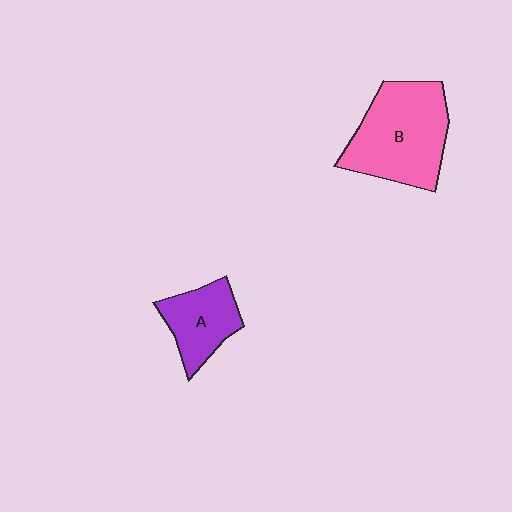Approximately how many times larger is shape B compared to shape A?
Approximately 1.8 times.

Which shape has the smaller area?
Shape A (purple).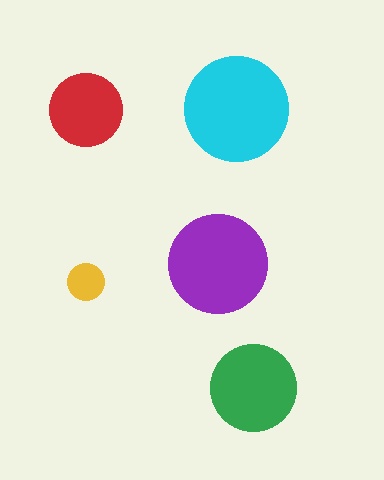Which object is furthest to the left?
The red circle is leftmost.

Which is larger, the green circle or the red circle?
The green one.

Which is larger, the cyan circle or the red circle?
The cyan one.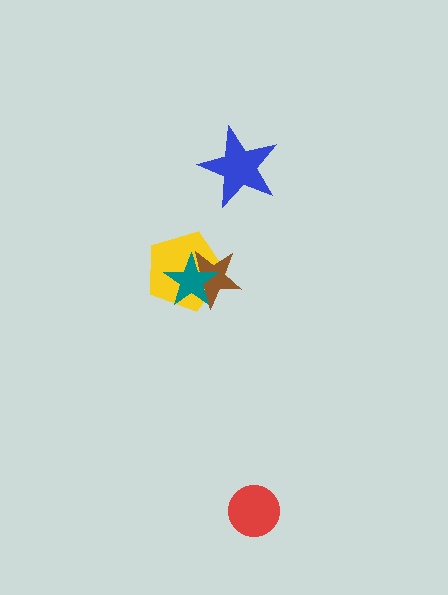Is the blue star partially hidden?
No, no other shape covers it.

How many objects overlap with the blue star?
0 objects overlap with the blue star.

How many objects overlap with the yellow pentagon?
2 objects overlap with the yellow pentagon.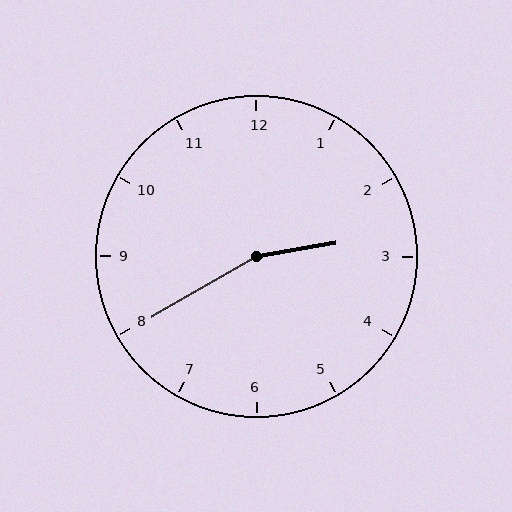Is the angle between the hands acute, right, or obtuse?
It is obtuse.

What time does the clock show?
2:40.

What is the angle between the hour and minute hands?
Approximately 160 degrees.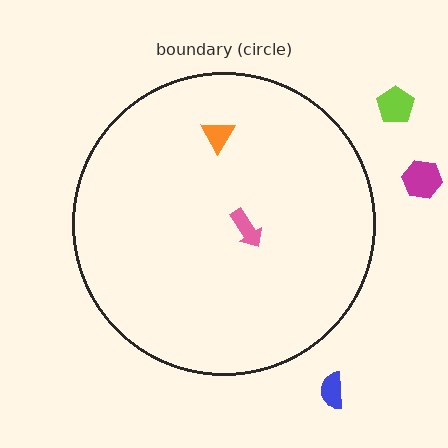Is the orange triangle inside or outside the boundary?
Inside.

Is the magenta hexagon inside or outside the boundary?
Outside.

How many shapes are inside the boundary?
2 inside, 3 outside.